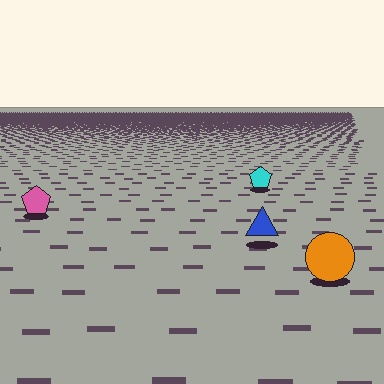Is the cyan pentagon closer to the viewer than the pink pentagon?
No. The pink pentagon is closer — you can tell from the texture gradient: the ground texture is coarser near it.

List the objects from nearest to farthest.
From nearest to farthest: the orange circle, the blue triangle, the pink pentagon, the cyan pentagon.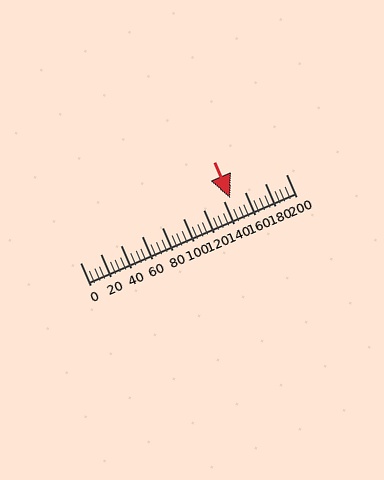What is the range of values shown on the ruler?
The ruler shows values from 0 to 200.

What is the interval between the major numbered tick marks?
The major tick marks are spaced 20 units apart.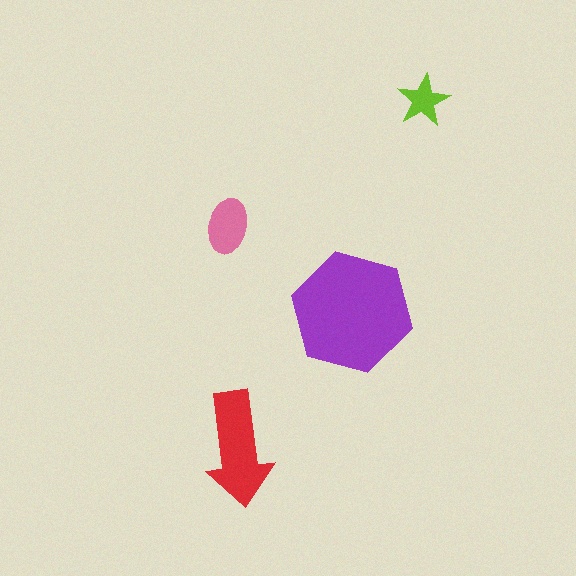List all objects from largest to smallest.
The purple hexagon, the red arrow, the pink ellipse, the lime star.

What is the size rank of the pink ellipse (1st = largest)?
3rd.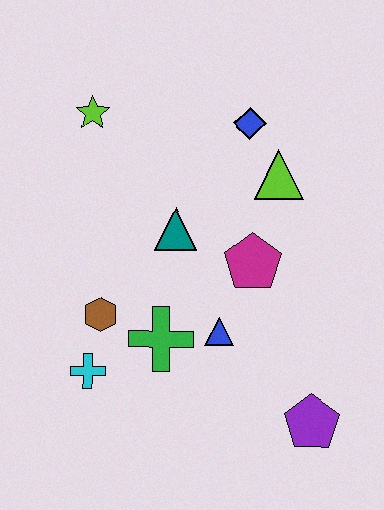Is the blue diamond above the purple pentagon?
Yes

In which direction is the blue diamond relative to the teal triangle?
The blue diamond is above the teal triangle.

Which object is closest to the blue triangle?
The green cross is closest to the blue triangle.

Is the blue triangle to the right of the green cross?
Yes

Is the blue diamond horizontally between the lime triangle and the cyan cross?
Yes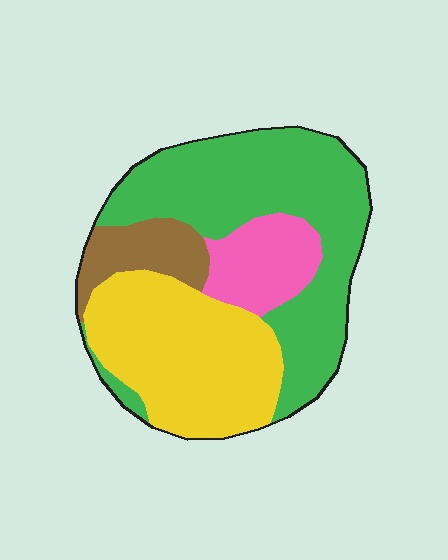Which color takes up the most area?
Green, at roughly 45%.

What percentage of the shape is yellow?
Yellow covers about 35% of the shape.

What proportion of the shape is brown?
Brown takes up about one tenth (1/10) of the shape.